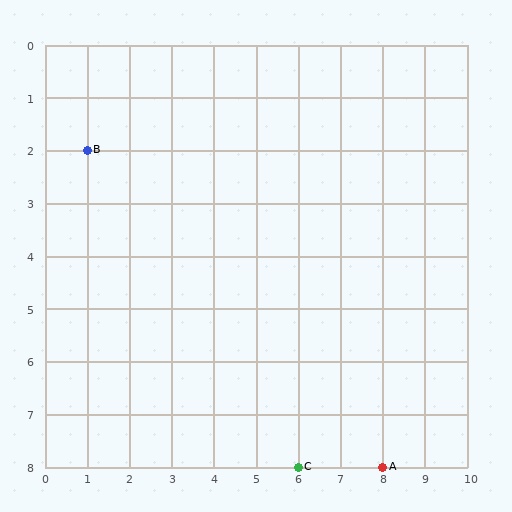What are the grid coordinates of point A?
Point A is at grid coordinates (8, 8).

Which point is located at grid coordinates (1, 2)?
Point B is at (1, 2).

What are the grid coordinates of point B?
Point B is at grid coordinates (1, 2).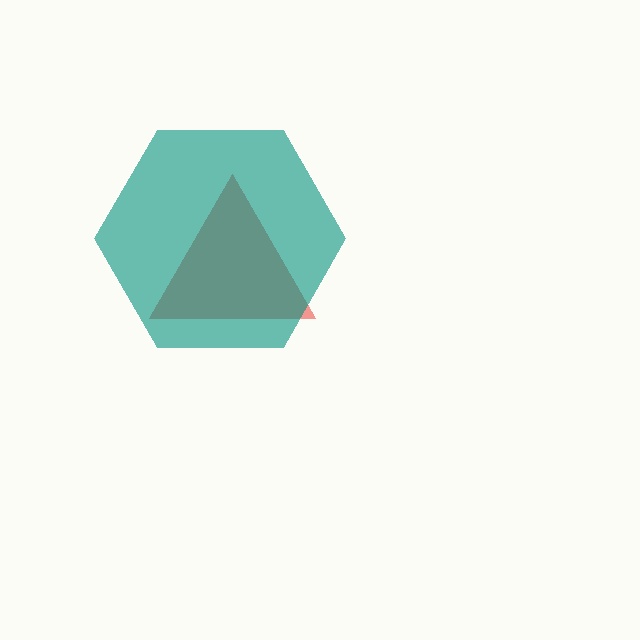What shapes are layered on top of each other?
The layered shapes are: a red triangle, a teal hexagon.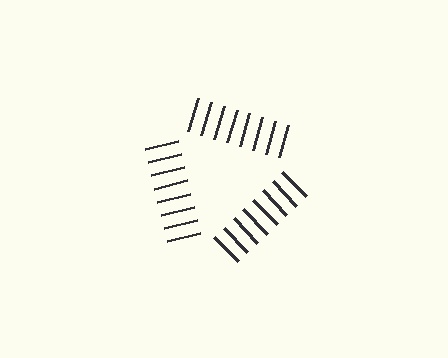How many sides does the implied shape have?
3 sides — the line-ends trace a triangle.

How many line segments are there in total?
24 — 8 along each of the 3 edges.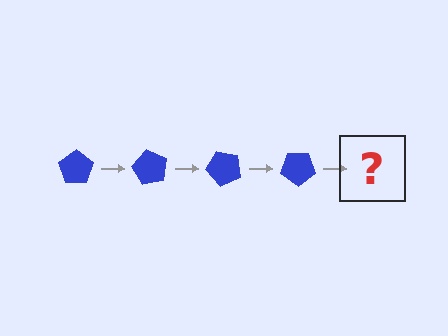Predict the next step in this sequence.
The next step is a blue pentagon rotated 240 degrees.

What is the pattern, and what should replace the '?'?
The pattern is that the pentagon rotates 60 degrees each step. The '?' should be a blue pentagon rotated 240 degrees.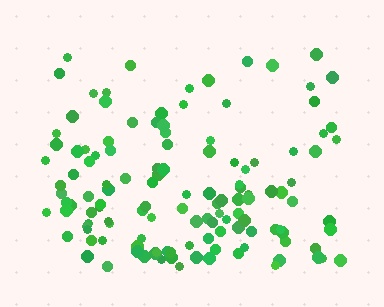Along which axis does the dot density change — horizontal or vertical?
Vertical.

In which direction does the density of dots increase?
From top to bottom, with the bottom side densest.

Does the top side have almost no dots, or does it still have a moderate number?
Still a moderate number, just noticeably fewer than the bottom.